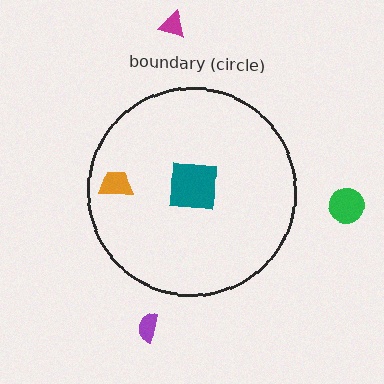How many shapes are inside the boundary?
2 inside, 3 outside.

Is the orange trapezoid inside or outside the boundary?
Inside.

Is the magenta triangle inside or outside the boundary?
Outside.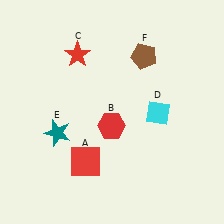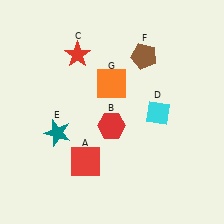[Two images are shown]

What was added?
An orange square (G) was added in Image 2.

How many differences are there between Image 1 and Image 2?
There is 1 difference between the two images.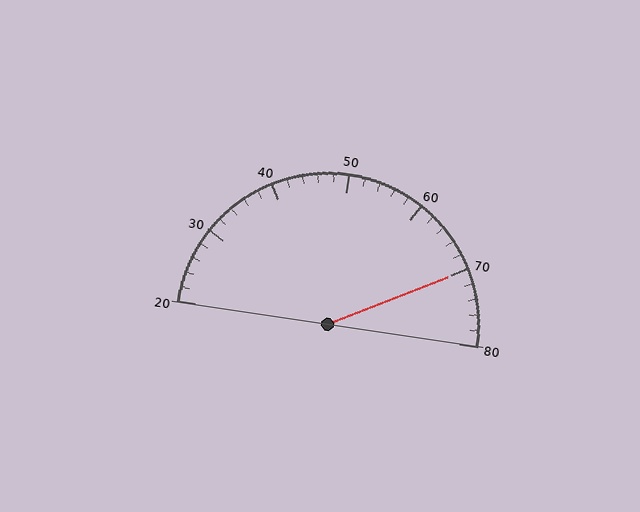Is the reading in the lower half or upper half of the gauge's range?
The reading is in the upper half of the range (20 to 80).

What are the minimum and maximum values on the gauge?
The gauge ranges from 20 to 80.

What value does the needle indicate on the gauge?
The needle indicates approximately 70.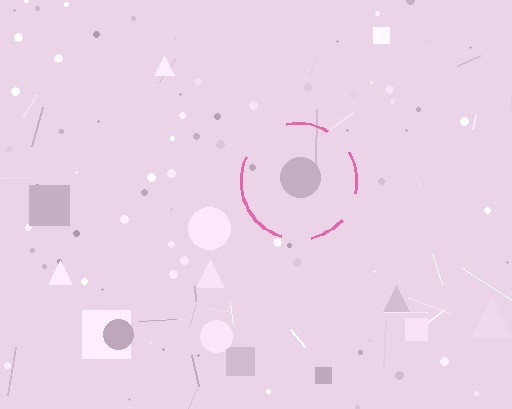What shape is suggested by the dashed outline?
The dashed outline suggests a circle.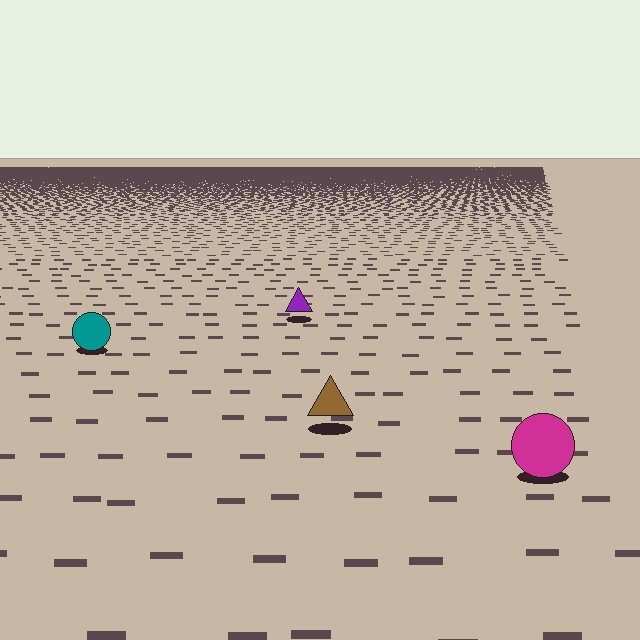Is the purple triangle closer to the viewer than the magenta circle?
No. The magenta circle is closer — you can tell from the texture gradient: the ground texture is coarser near it.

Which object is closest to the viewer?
The magenta circle is closest. The texture marks near it are larger and more spread out.